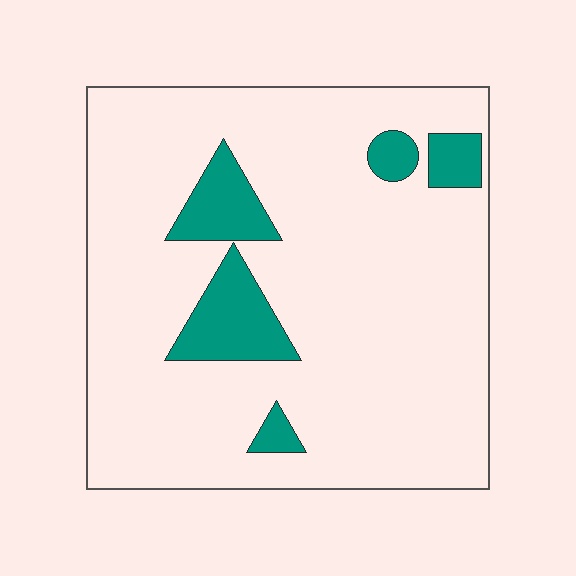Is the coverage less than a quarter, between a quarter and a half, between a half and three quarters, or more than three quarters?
Less than a quarter.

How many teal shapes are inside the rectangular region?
5.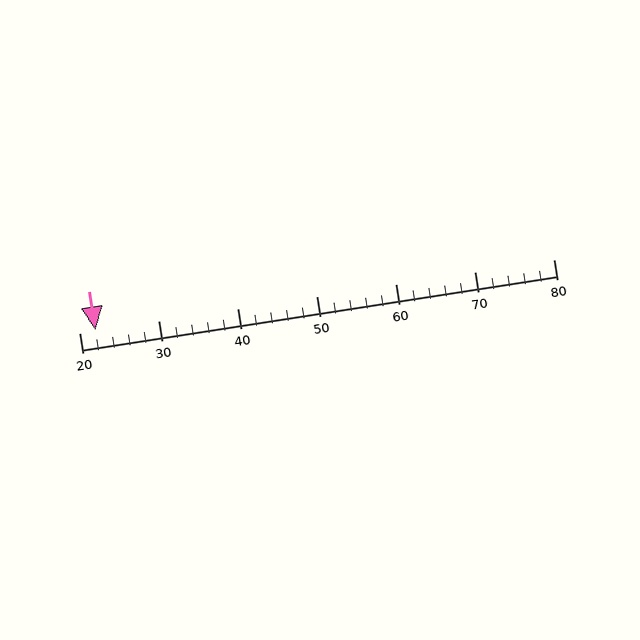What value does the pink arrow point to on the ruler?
The pink arrow points to approximately 22.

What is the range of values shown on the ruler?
The ruler shows values from 20 to 80.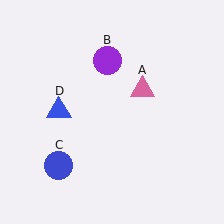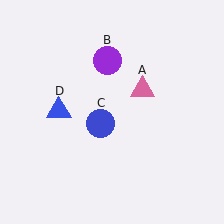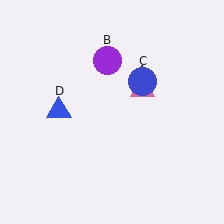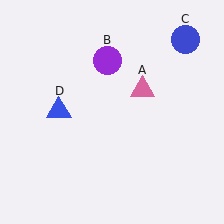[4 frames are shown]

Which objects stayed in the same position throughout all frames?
Pink triangle (object A) and purple circle (object B) and blue triangle (object D) remained stationary.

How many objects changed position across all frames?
1 object changed position: blue circle (object C).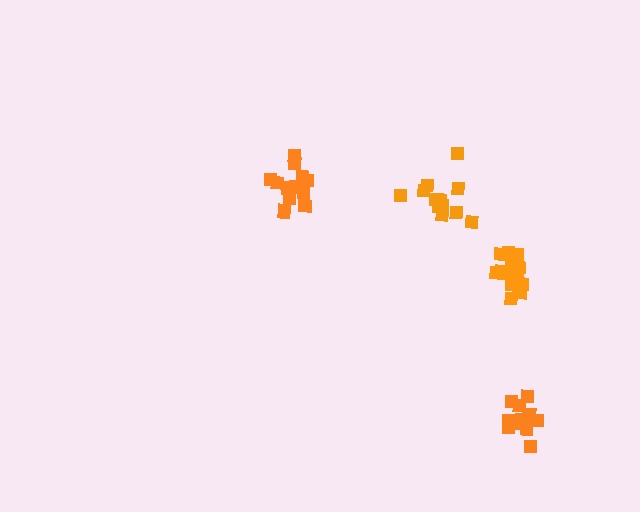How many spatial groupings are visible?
There are 4 spatial groupings.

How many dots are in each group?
Group 1: 12 dots, Group 2: 16 dots, Group 3: 13 dots, Group 4: 16 dots (57 total).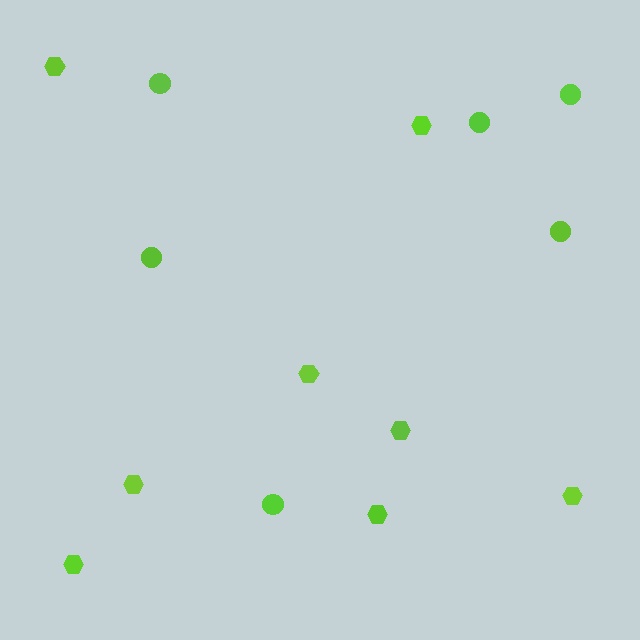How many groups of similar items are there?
There are 2 groups: one group of hexagons (8) and one group of circles (6).